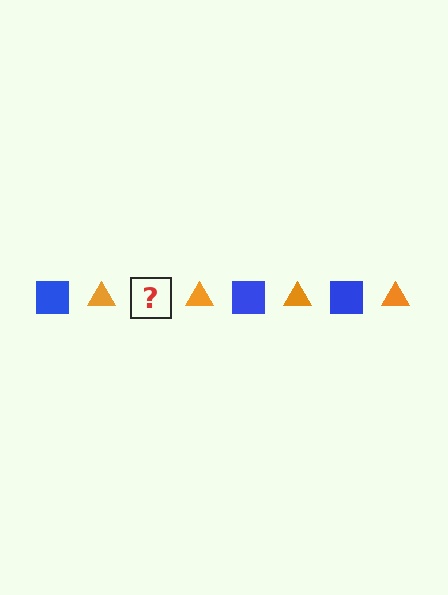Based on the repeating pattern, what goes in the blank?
The blank should be a blue square.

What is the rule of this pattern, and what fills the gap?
The rule is that the pattern alternates between blue square and orange triangle. The gap should be filled with a blue square.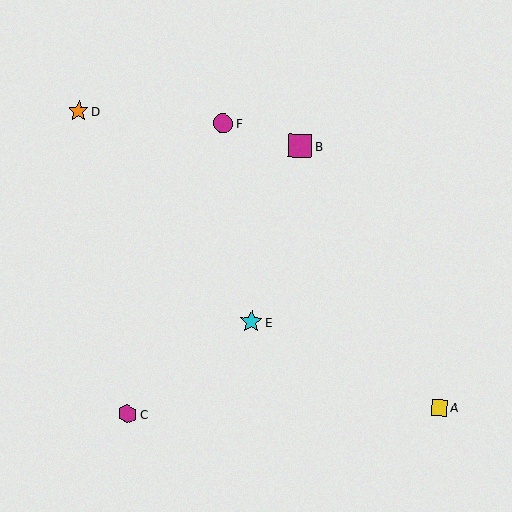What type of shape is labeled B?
Shape B is a magenta square.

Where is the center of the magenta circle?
The center of the magenta circle is at (223, 124).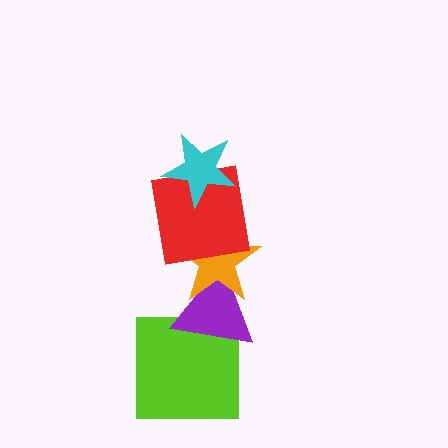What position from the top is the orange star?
The orange star is 3rd from the top.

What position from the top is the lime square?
The lime square is 5th from the top.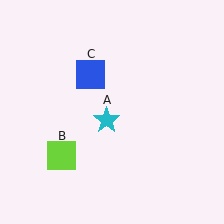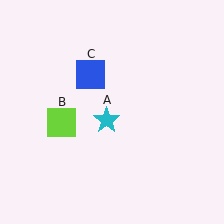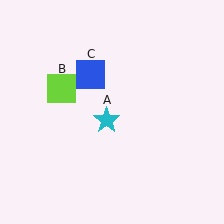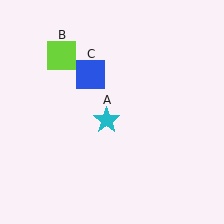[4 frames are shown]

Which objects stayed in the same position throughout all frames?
Cyan star (object A) and blue square (object C) remained stationary.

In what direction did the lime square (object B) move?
The lime square (object B) moved up.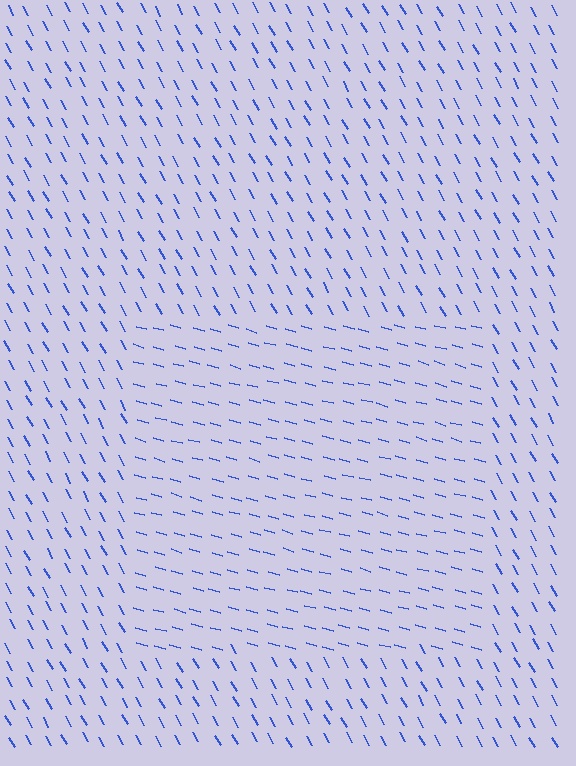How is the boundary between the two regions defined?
The boundary is defined purely by a change in line orientation (approximately 45 degrees difference). All lines are the same color and thickness.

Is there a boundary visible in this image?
Yes, there is a texture boundary formed by a change in line orientation.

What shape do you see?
I see a rectangle.